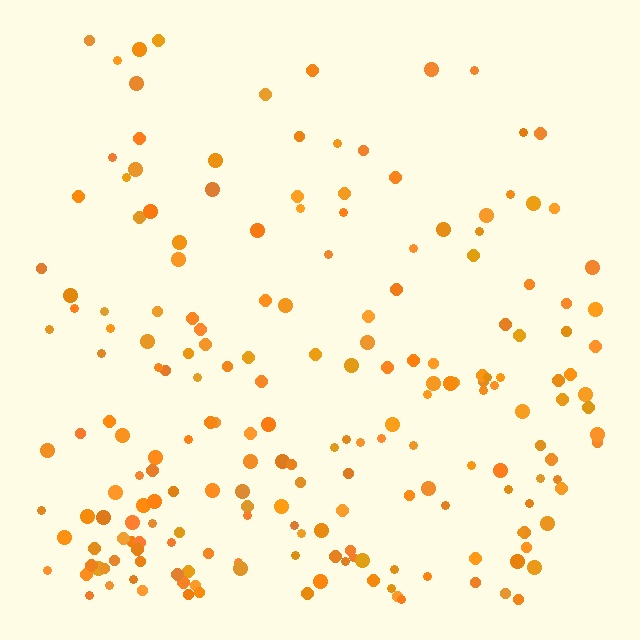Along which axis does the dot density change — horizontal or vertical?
Vertical.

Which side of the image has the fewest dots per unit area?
The top.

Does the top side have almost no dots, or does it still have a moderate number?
Still a moderate number, just noticeably fewer than the bottom.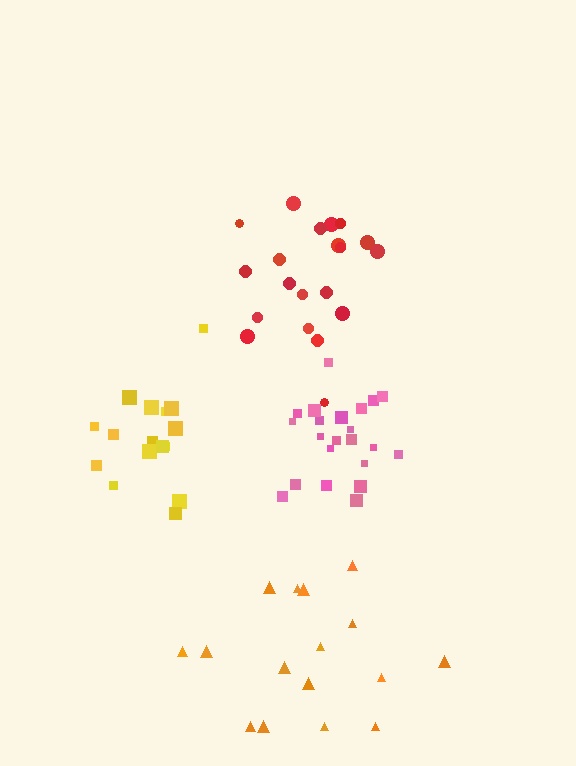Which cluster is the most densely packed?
Pink.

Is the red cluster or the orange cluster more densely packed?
Red.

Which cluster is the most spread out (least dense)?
Orange.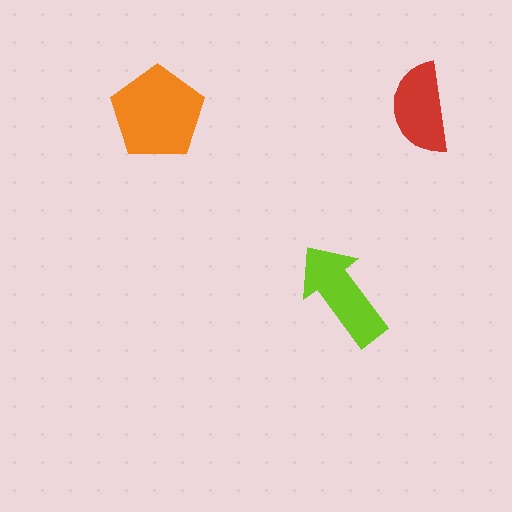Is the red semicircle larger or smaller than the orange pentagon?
Smaller.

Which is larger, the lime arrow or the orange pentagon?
The orange pentagon.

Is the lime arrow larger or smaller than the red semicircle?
Larger.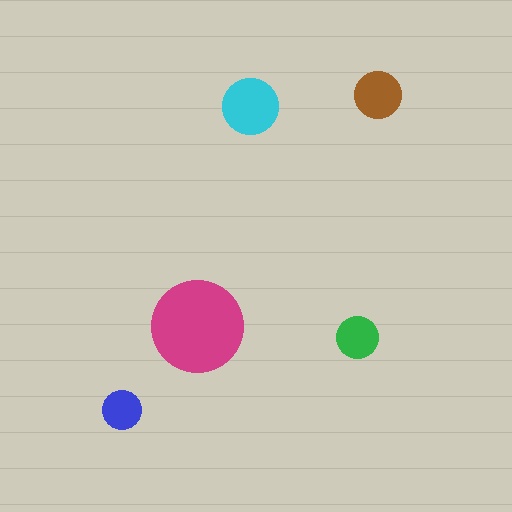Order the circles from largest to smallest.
the magenta one, the cyan one, the brown one, the green one, the blue one.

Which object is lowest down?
The blue circle is bottommost.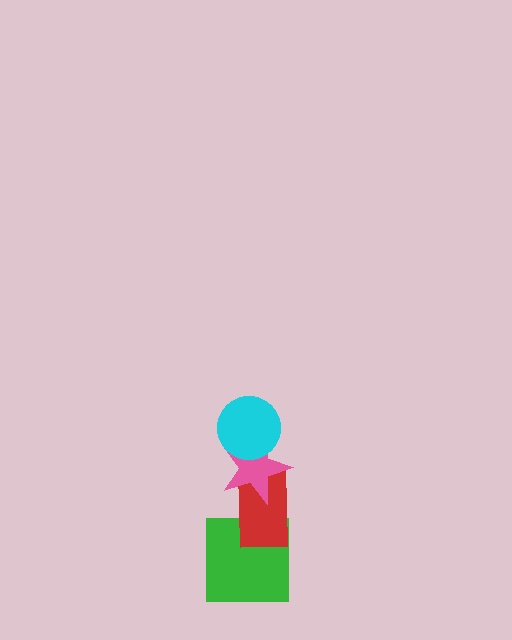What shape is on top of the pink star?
The cyan circle is on top of the pink star.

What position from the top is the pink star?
The pink star is 2nd from the top.